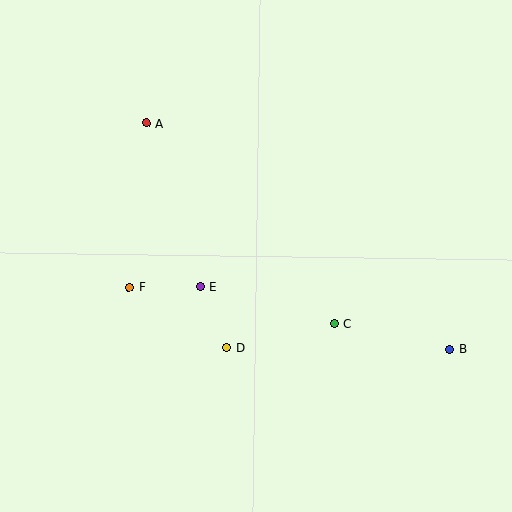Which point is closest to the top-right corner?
Point B is closest to the top-right corner.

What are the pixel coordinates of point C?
Point C is at (335, 324).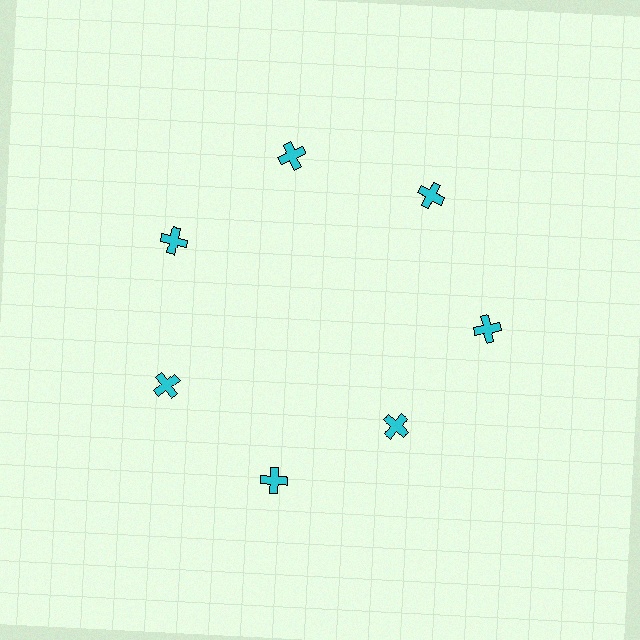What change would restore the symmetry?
The symmetry would be restored by moving it outward, back onto the ring so that all 7 crosses sit at equal angles and equal distance from the center.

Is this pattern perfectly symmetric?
No. The 7 cyan crosses are arranged in a ring, but one element near the 5 o'clock position is pulled inward toward the center, breaking the 7-fold rotational symmetry.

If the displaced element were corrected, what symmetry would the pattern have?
It would have 7-fold rotational symmetry — the pattern would map onto itself every 51 degrees.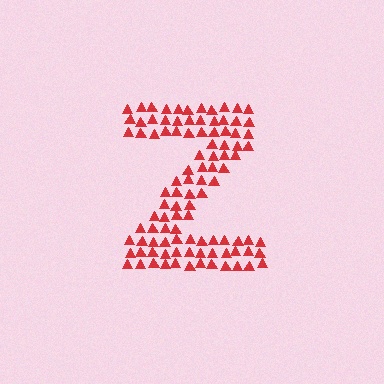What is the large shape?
The large shape is the letter Z.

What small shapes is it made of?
It is made of small triangles.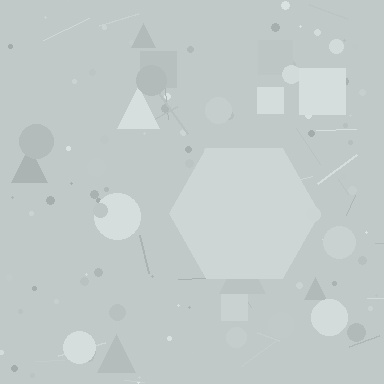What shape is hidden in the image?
A hexagon is hidden in the image.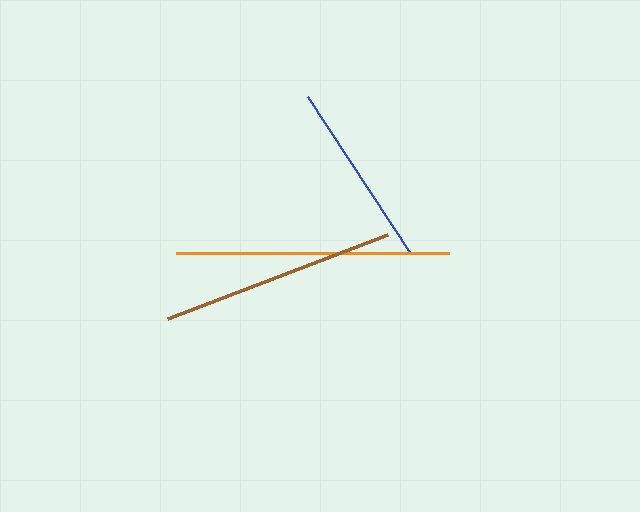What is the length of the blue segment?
The blue segment is approximately 187 pixels long.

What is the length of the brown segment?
The brown segment is approximately 236 pixels long.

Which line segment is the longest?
The orange line is the longest at approximately 273 pixels.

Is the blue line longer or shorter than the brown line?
The brown line is longer than the blue line.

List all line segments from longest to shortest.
From longest to shortest: orange, brown, blue.